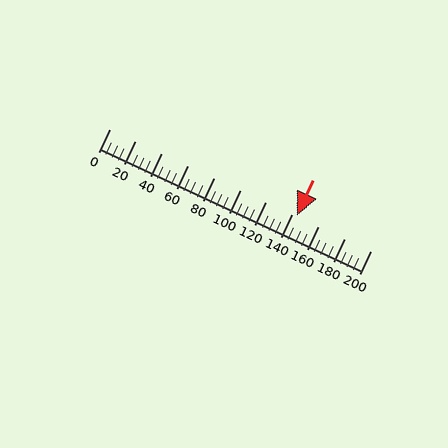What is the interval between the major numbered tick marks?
The major tick marks are spaced 20 units apart.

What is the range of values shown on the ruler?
The ruler shows values from 0 to 200.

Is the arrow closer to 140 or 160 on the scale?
The arrow is closer to 140.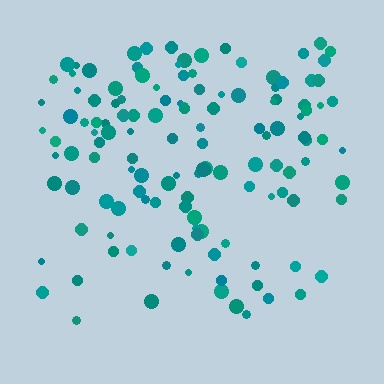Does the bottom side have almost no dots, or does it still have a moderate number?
Still a moderate number, just noticeably fewer than the top.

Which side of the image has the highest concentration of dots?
The top.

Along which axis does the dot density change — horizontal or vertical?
Vertical.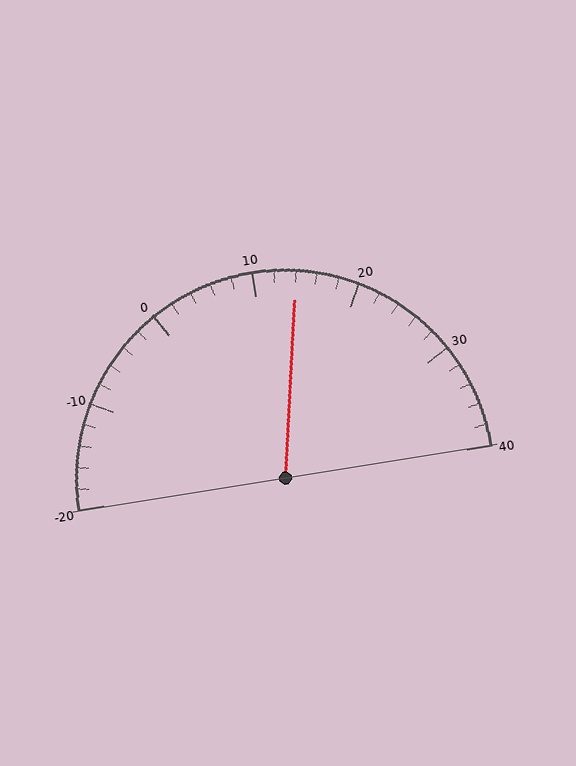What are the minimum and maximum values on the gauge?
The gauge ranges from -20 to 40.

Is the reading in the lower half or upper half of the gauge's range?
The reading is in the upper half of the range (-20 to 40).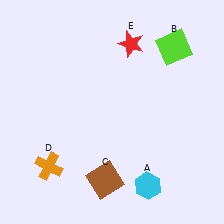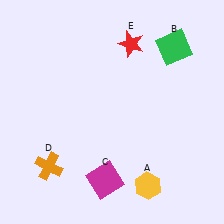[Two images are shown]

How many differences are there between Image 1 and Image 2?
There are 3 differences between the two images.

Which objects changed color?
A changed from cyan to yellow. B changed from lime to green. C changed from brown to magenta.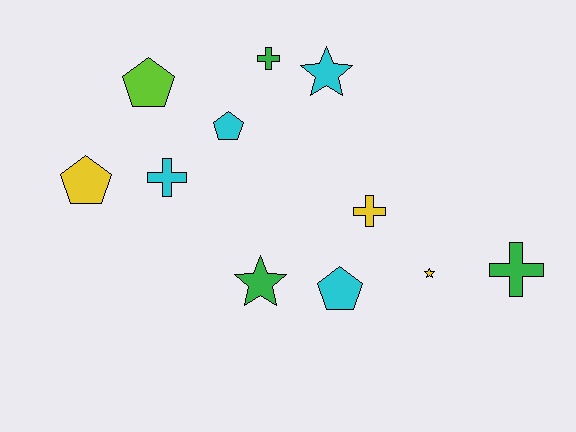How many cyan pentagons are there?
There are 2 cyan pentagons.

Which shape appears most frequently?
Cross, with 4 objects.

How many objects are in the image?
There are 11 objects.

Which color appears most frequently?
Cyan, with 4 objects.